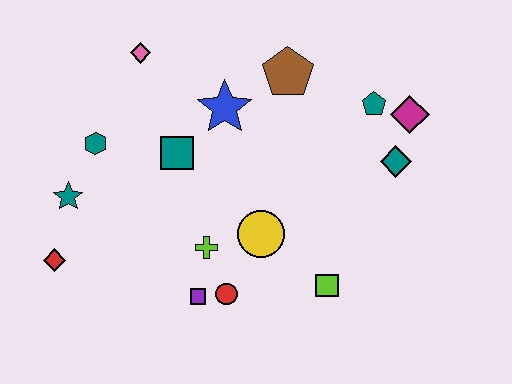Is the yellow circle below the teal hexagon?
Yes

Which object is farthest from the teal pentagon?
The red diamond is farthest from the teal pentagon.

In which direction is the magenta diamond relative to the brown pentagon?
The magenta diamond is to the right of the brown pentagon.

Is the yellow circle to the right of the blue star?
Yes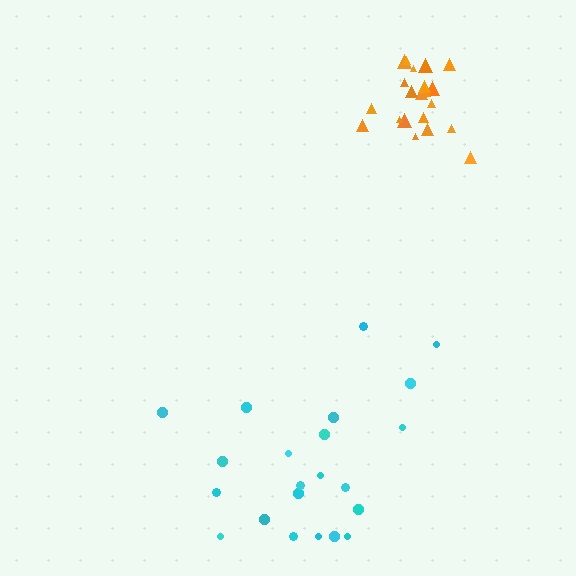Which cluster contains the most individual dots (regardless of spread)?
Cyan (22).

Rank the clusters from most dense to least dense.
orange, cyan.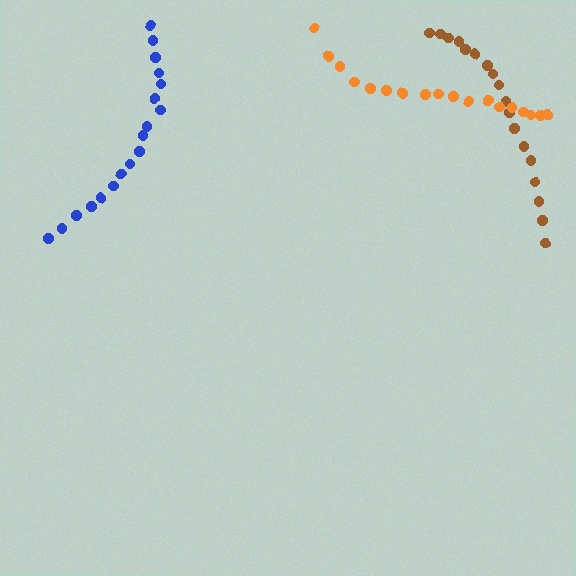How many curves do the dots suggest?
There are 3 distinct paths.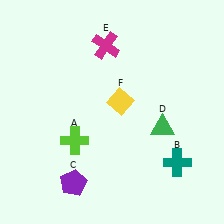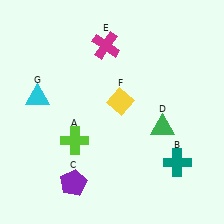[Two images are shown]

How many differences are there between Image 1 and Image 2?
There is 1 difference between the two images.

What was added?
A cyan triangle (G) was added in Image 2.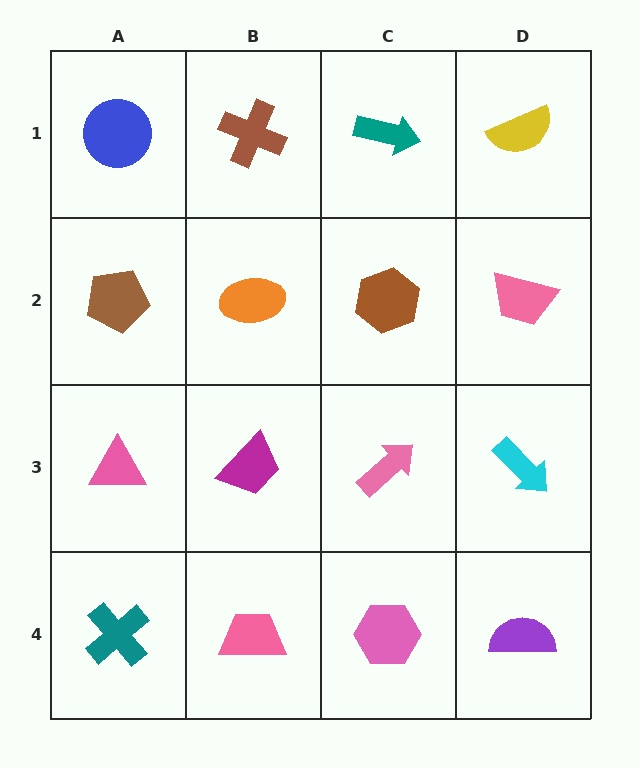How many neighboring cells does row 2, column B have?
4.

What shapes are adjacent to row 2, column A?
A blue circle (row 1, column A), a pink triangle (row 3, column A), an orange ellipse (row 2, column B).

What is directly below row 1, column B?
An orange ellipse.